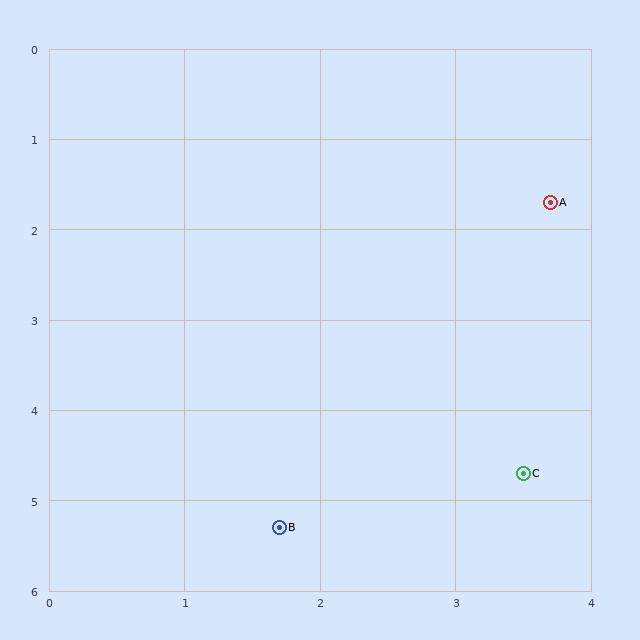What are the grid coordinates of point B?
Point B is at approximately (1.7, 5.3).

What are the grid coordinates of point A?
Point A is at approximately (3.7, 1.7).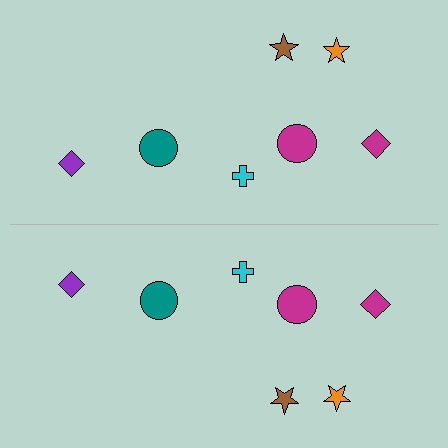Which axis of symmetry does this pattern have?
The pattern has a horizontal axis of symmetry running through the center of the image.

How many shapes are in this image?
There are 14 shapes in this image.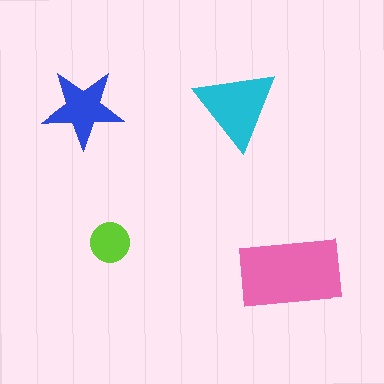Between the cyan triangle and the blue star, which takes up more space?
The cyan triangle.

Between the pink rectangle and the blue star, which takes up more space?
The pink rectangle.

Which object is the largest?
The pink rectangle.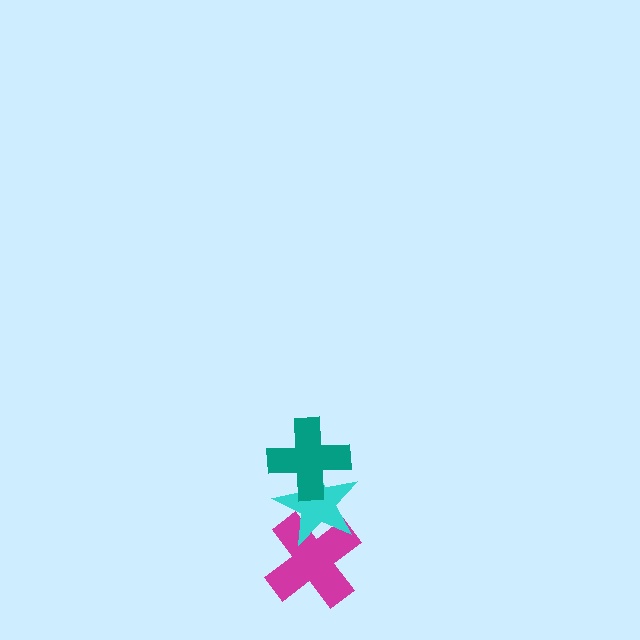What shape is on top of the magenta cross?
The cyan star is on top of the magenta cross.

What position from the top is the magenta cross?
The magenta cross is 3rd from the top.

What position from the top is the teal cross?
The teal cross is 1st from the top.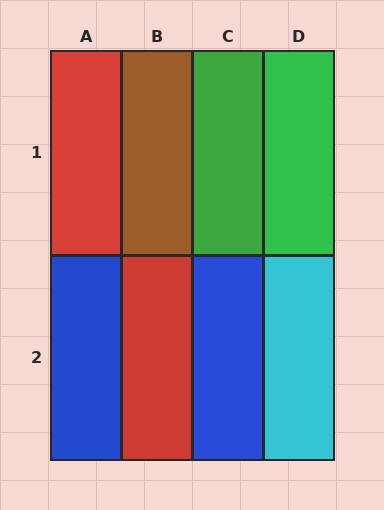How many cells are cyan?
1 cell is cyan.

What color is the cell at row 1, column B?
Brown.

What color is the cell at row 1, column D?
Green.